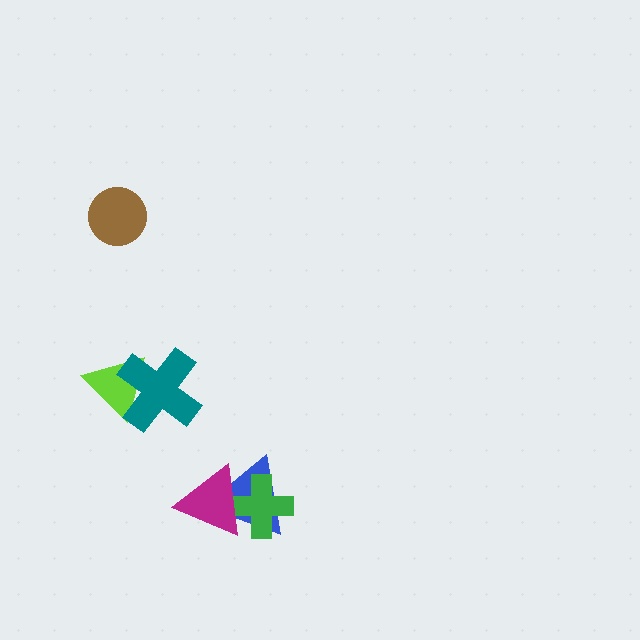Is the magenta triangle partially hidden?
No, no other shape covers it.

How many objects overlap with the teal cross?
1 object overlaps with the teal cross.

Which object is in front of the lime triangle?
The teal cross is in front of the lime triangle.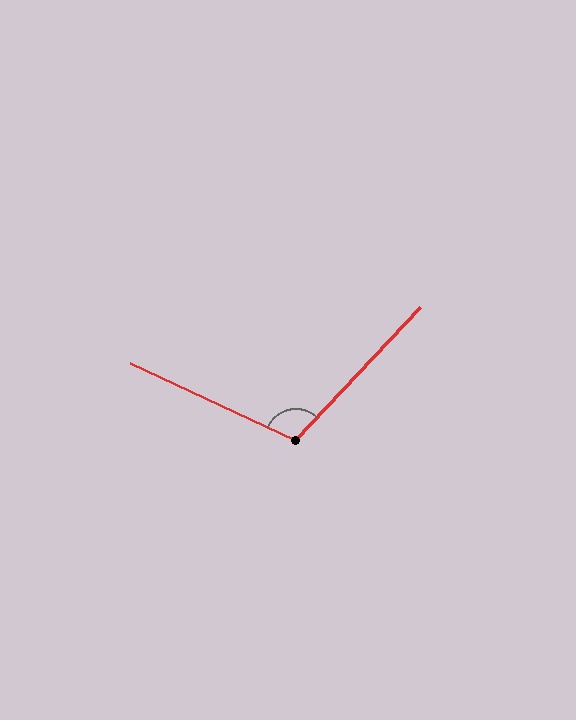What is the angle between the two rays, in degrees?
Approximately 108 degrees.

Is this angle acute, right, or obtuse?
It is obtuse.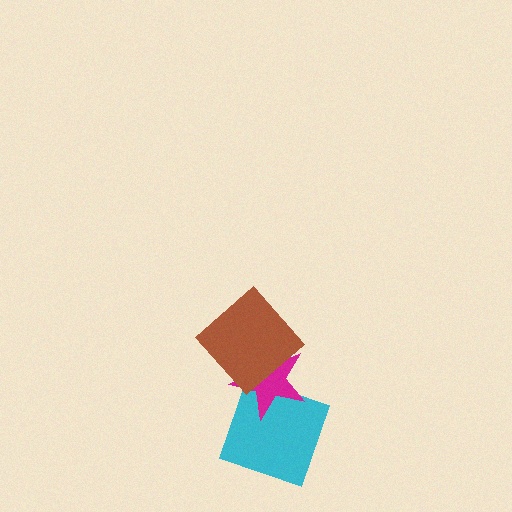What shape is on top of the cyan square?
The magenta star is on top of the cyan square.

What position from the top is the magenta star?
The magenta star is 2nd from the top.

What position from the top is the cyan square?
The cyan square is 3rd from the top.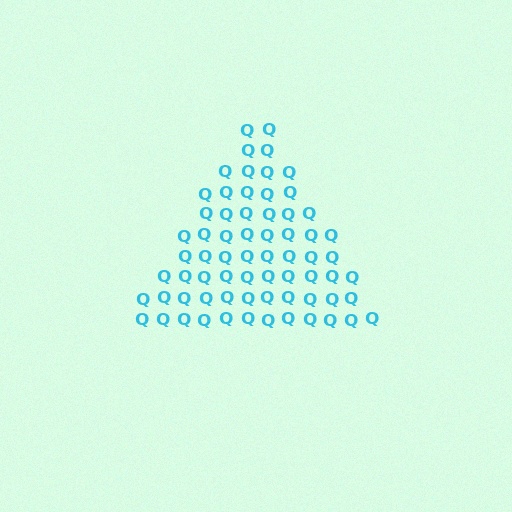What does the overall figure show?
The overall figure shows a triangle.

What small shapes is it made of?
It is made of small letter Q's.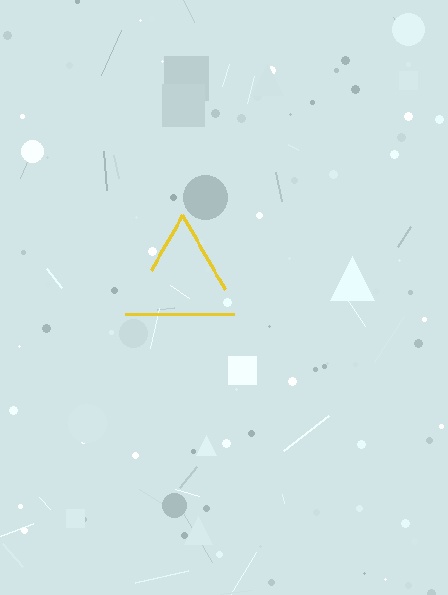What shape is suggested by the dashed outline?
The dashed outline suggests a triangle.